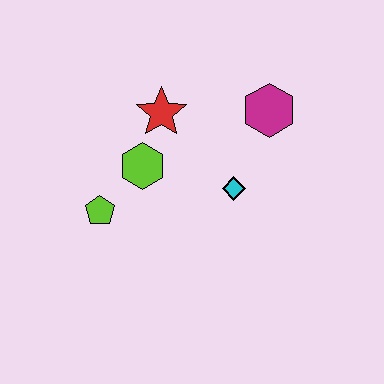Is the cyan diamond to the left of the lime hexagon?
No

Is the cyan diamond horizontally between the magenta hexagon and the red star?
Yes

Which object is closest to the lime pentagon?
The lime hexagon is closest to the lime pentagon.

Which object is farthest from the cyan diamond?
The lime pentagon is farthest from the cyan diamond.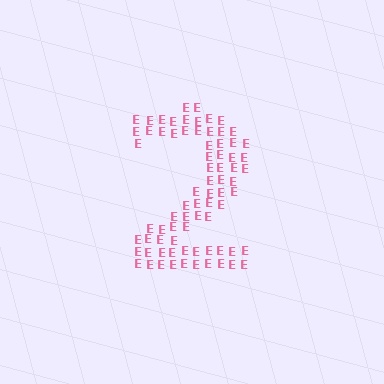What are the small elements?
The small elements are letter E's.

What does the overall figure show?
The overall figure shows the digit 2.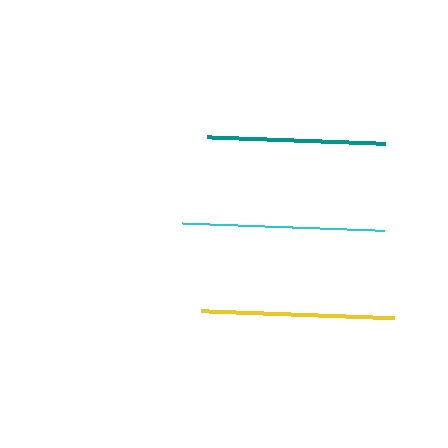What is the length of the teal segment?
The teal segment is approximately 178 pixels long.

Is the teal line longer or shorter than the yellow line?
The yellow line is longer than the teal line.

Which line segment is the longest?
The cyan line is the longest at approximately 202 pixels.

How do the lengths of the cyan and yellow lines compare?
The cyan and yellow lines are approximately the same length.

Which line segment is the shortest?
The teal line is the shortest at approximately 178 pixels.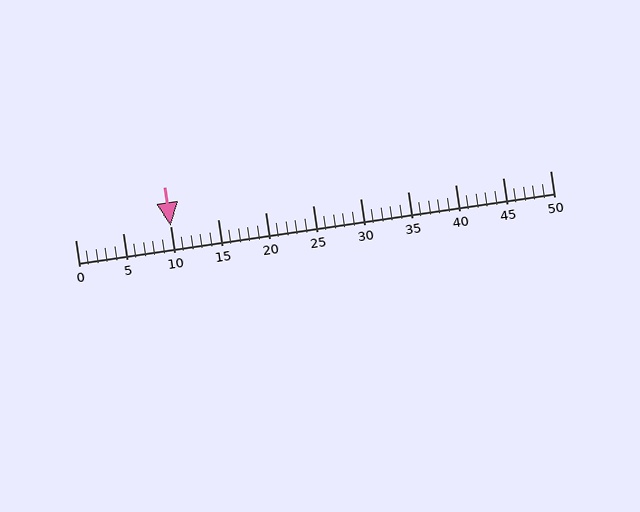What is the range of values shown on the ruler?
The ruler shows values from 0 to 50.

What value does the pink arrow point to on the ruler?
The pink arrow points to approximately 10.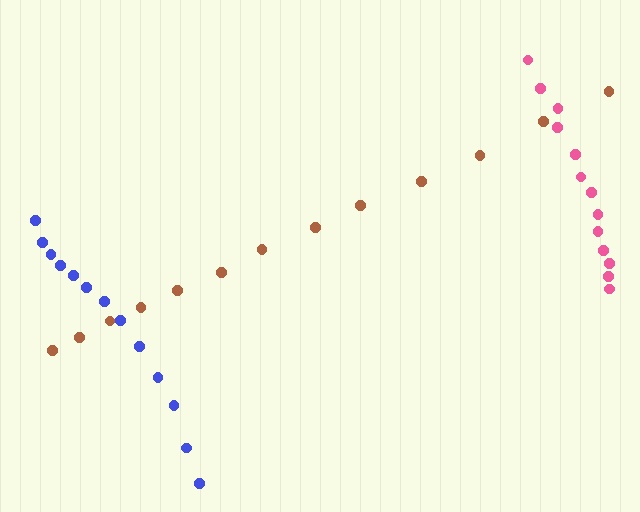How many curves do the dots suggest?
There are 3 distinct paths.